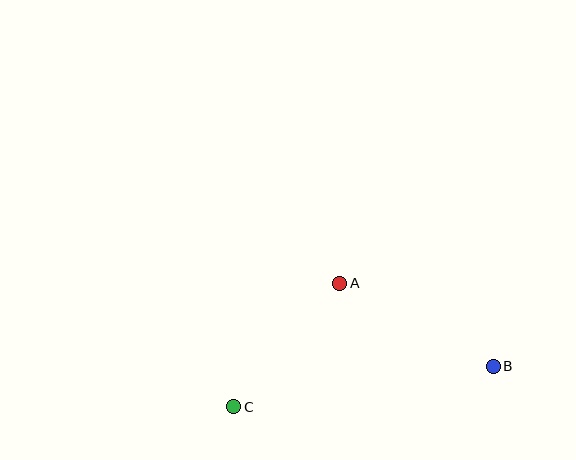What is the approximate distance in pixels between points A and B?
The distance between A and B is approximately 174 pixels.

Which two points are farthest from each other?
Points B and C are farthest from each other.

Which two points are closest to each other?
Points A and C are closest to each other.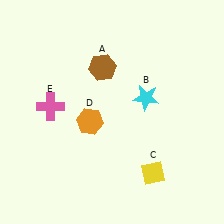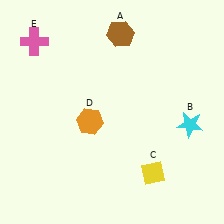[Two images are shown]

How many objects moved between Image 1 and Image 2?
3 objects moved between the two images.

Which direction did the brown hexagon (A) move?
The brown hexagon (A) moved up.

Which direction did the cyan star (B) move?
The cyan star (B) moved right.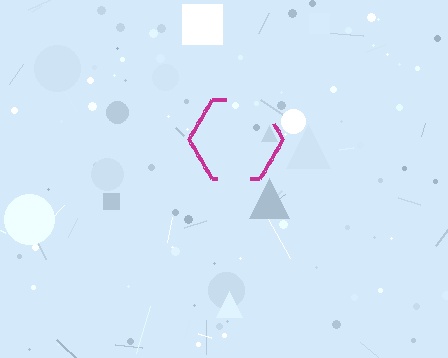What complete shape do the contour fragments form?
The contour fragments form a hexagon.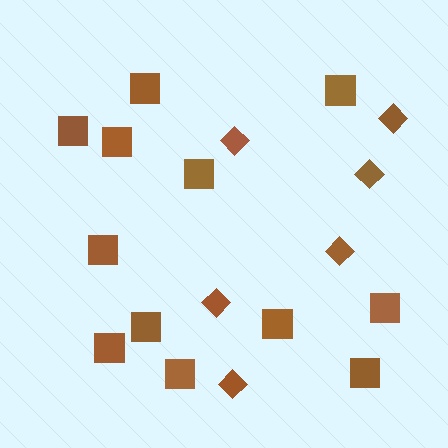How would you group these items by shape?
There are 2 groups: one group of diamonds (6) and one group of squares (12).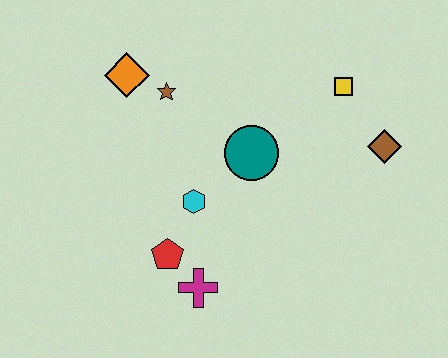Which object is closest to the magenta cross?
The red pentagon is closest to the magenta cross.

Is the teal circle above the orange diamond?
No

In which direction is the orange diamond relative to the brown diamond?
The orange diamond is to the left of the brown diamond.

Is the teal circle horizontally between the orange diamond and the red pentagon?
No